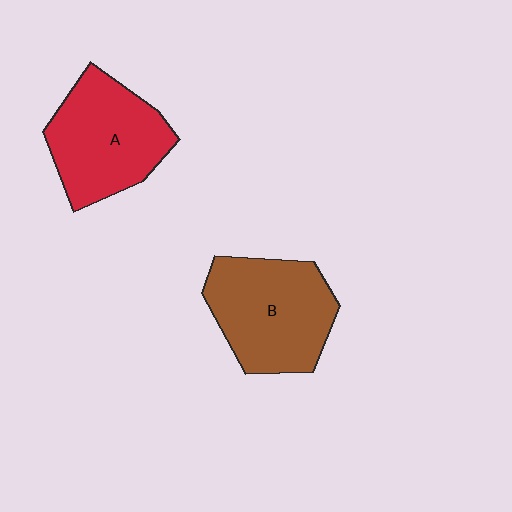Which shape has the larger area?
Shape B (brown).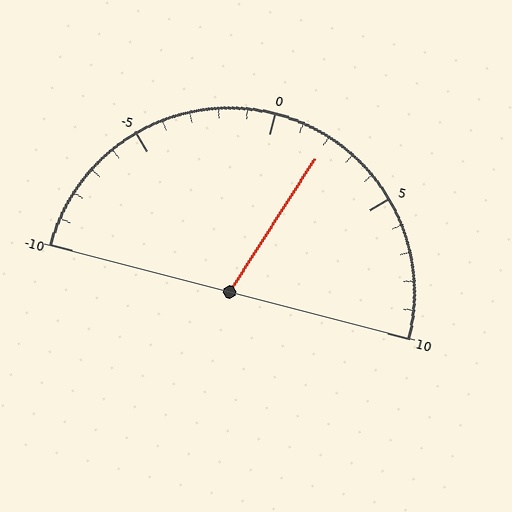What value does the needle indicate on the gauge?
The needle indicates approximately 2.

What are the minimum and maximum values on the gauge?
The gauge ranges from -10 to 10.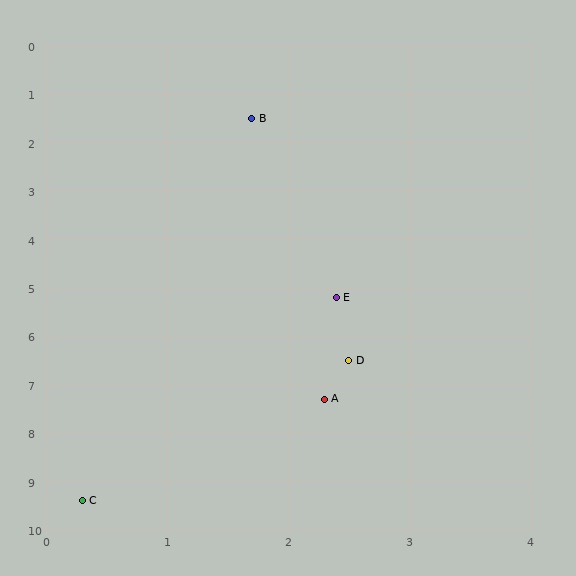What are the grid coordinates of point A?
Point A is at approximately (2.3, 7.3).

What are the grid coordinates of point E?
Point E is at approximately (2.4, 5.2).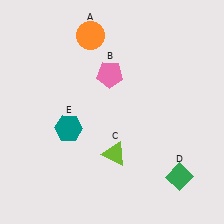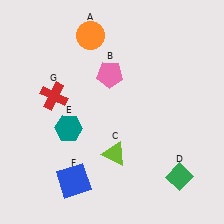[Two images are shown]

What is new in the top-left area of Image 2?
A red cross (G) was added in the top-left area of Image 2.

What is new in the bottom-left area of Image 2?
A blue square (F) was added in the bottom-left area of Image 2.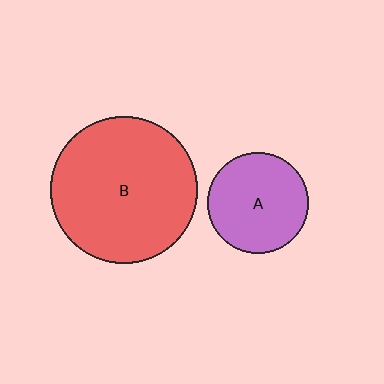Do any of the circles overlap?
No, none of the circles overlap.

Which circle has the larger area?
Circle B (red).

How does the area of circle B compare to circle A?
Approximately 2.1 times.